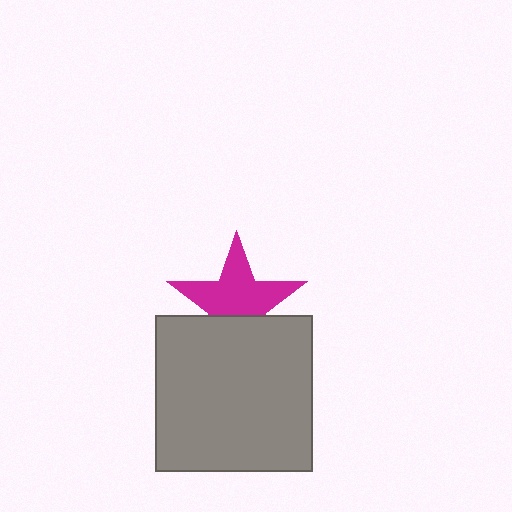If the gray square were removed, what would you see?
You would see the complete magenta star.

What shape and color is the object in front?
The object in front is a gray square.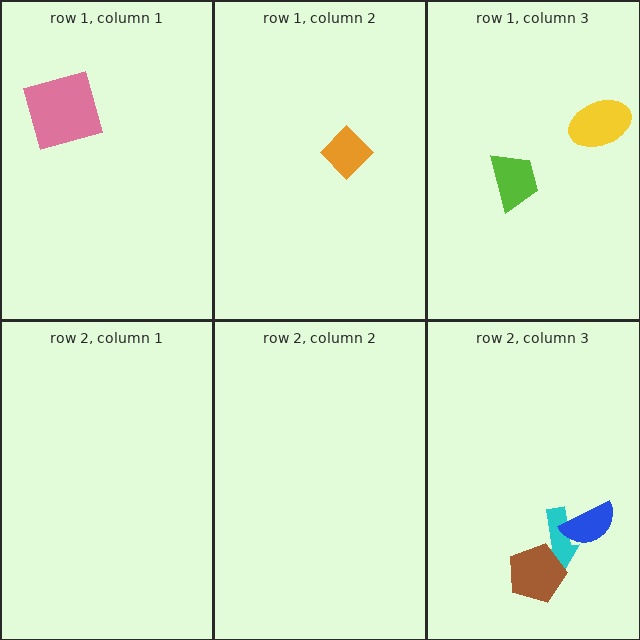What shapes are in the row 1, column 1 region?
The pink square.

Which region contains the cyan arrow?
The row 2, column 3 region.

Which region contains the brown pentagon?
The row 2, column 3 region.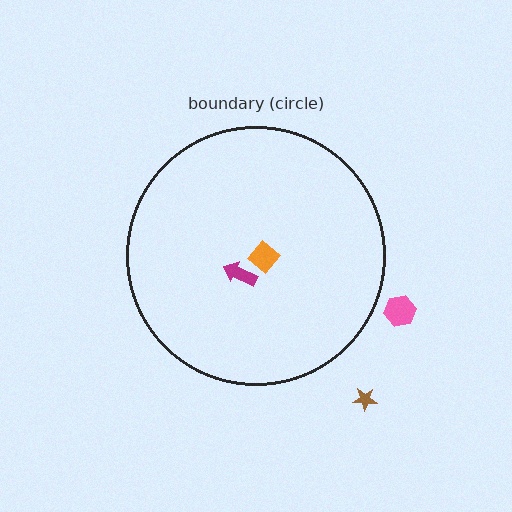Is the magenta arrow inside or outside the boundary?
Inside.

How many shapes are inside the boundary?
2 inside, 2 outside.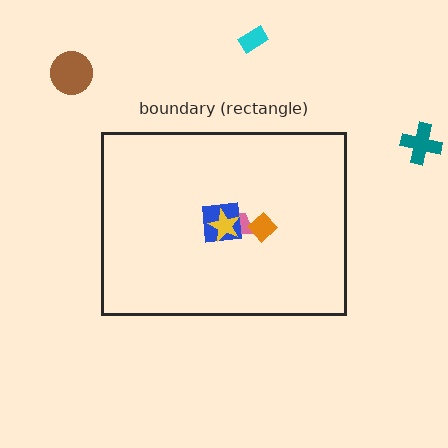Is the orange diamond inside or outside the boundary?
Inside.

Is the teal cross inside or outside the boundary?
Outside.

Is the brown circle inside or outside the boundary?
Outside.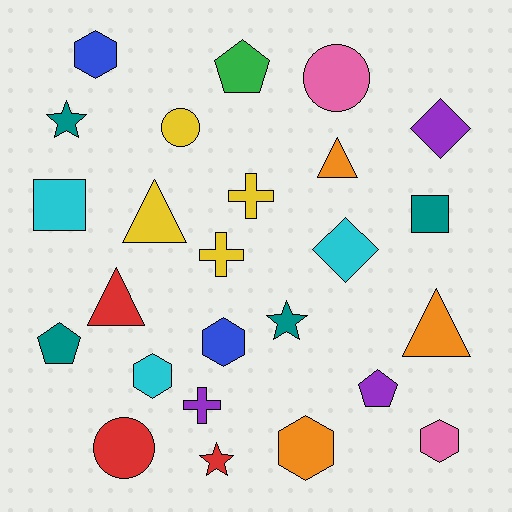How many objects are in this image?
There are 25 objects.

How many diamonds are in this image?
There are 2 diamonds.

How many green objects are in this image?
There is 1 green object.